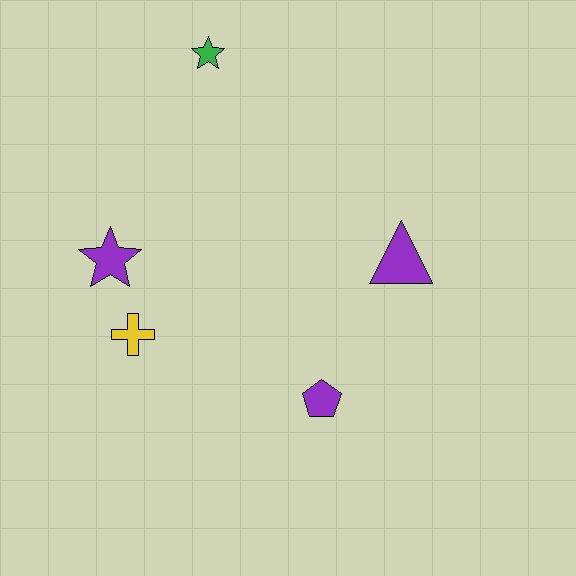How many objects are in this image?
There are 5 objects.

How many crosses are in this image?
There is 1 cross.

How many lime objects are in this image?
There are no lime objects.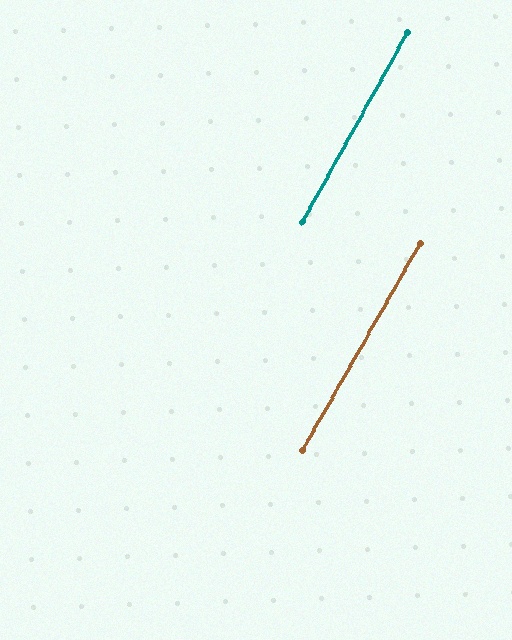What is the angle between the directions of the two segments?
Approximately 1 degree.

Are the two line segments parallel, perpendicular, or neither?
Parallel — their directions differ by only 0.5°.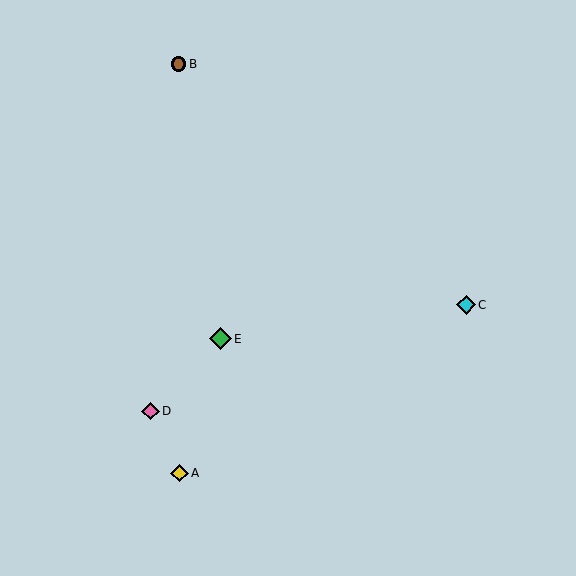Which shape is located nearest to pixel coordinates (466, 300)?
The cyan diamond (labeled C) at (466, 305) is nearest to that location.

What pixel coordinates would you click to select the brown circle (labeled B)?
Click at (179, 64) to select the brown circle B.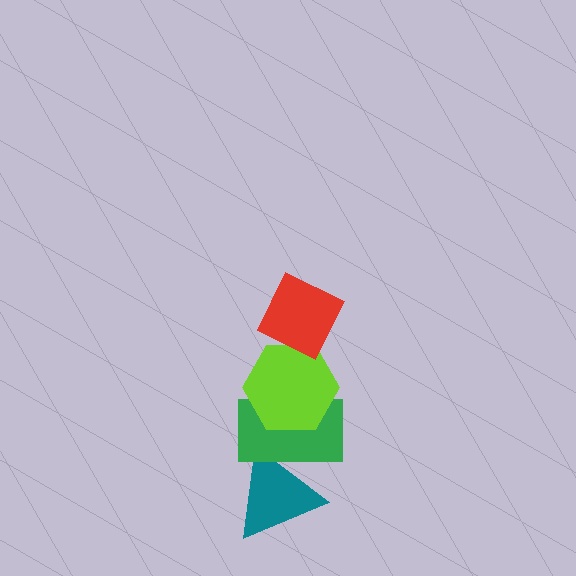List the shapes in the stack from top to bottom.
From top to bottom: the red diamond, the lime hexagon, the green rectangle, the teal triangle.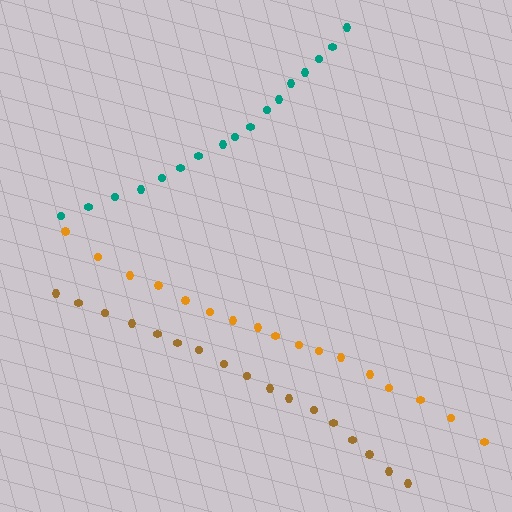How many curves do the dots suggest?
There are 3 distinct paths.